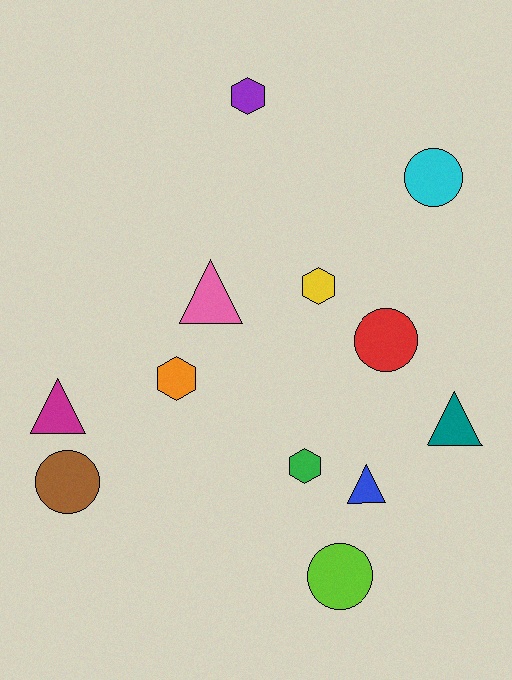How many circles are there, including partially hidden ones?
There are 4 circles.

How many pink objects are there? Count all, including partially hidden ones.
There is 1 pink object.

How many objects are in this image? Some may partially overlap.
There are 12 objects.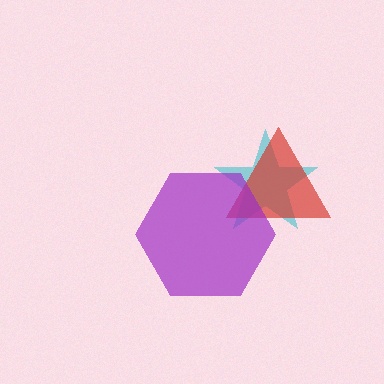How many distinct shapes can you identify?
There are 3 distinct shapes: a cyan star, a red triangle, a purple hexagon.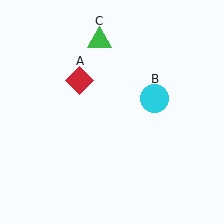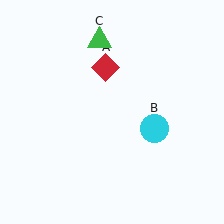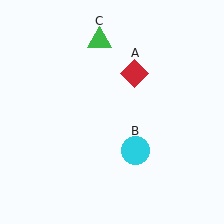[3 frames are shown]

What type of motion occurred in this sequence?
The red diamond (object A), cyan circle (object B) rotated clockwise around the center of the scene.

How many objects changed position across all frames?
2 objects changed position: red diamond (object A), cyan circle (object B).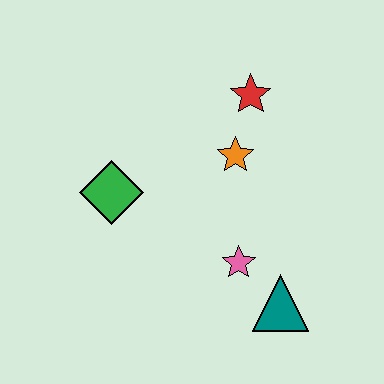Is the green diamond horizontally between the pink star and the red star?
No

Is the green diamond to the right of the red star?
No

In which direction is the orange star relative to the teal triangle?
The orange star is above the teal triangle.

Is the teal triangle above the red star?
No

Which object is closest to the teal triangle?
The pink star is closest to the teal triangle.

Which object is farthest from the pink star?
The red star is farthest from the pink star.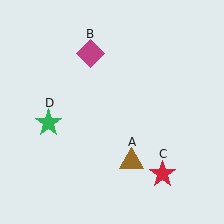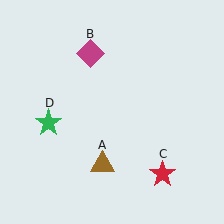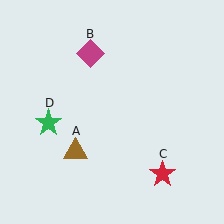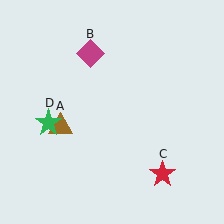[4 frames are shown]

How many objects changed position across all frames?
1 object changed position: brown triangle (object A).